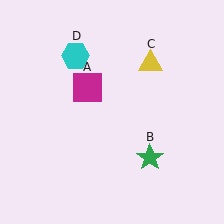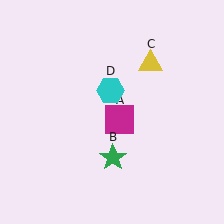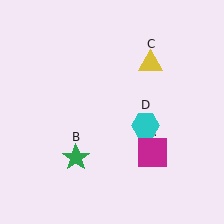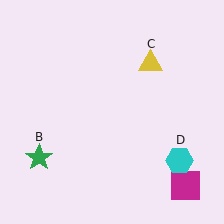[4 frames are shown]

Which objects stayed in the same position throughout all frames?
Yellow triangle (object C) remained stationary.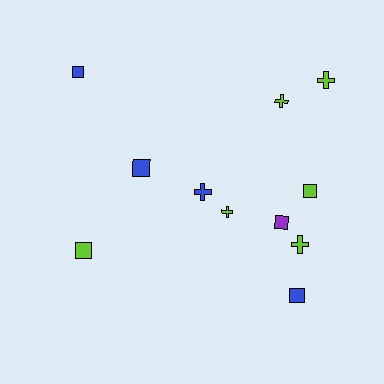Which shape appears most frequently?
Square, with 6 objects.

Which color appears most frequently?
Lime, with 6 objects.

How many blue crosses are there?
There is 1 blue cross.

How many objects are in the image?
There are 11 objects.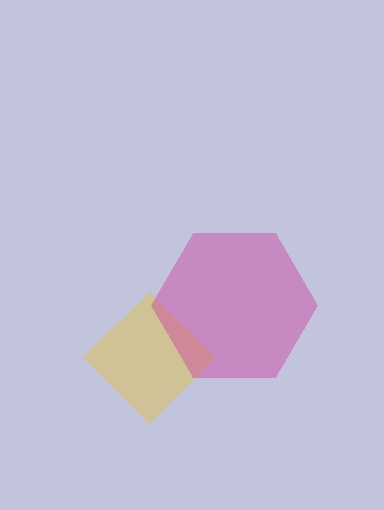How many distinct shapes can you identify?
There are 2 distinct shapes: a yellow diamond, a magenta hexagon.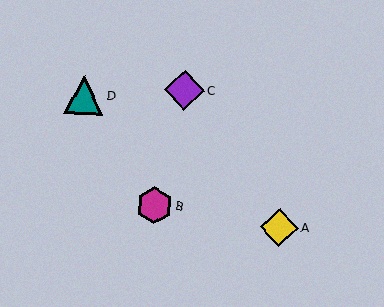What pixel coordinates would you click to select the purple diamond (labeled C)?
Click at (184, 90) to select the purple diamond C.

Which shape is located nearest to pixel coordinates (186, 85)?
The purple diamond (labeled C) at (184, 90) is nearest to that location.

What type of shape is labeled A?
Shape A is a yellow diamond.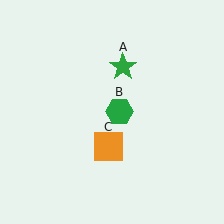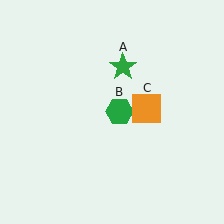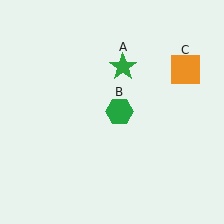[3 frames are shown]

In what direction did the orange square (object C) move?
The orange square (object C) moved up and to the right.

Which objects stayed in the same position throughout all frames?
Green star (object A) and green hexagon (object B) remained stationary.